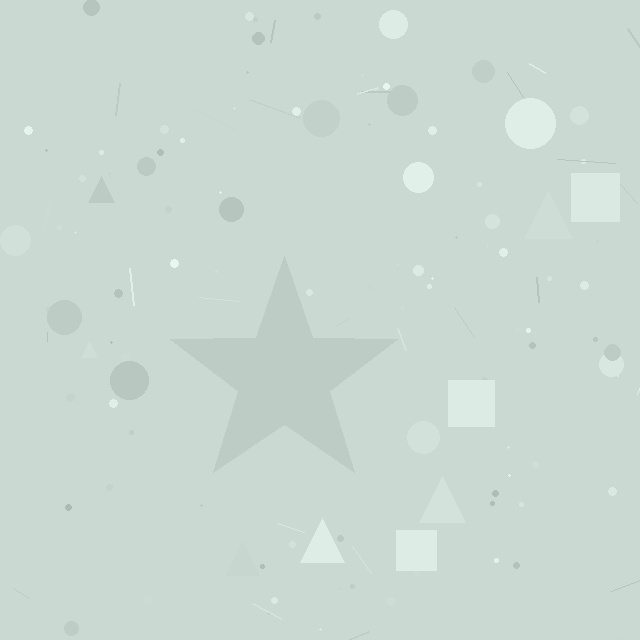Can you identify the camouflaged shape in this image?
The camouflaged shape is a star.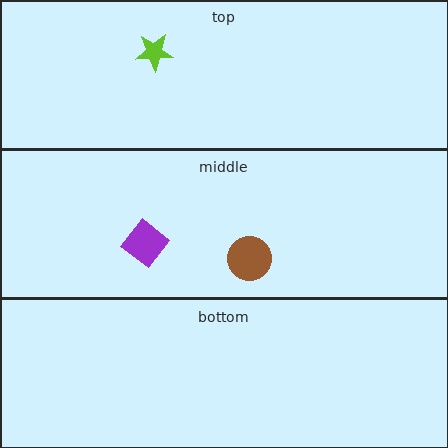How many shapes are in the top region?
1.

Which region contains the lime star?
The top region.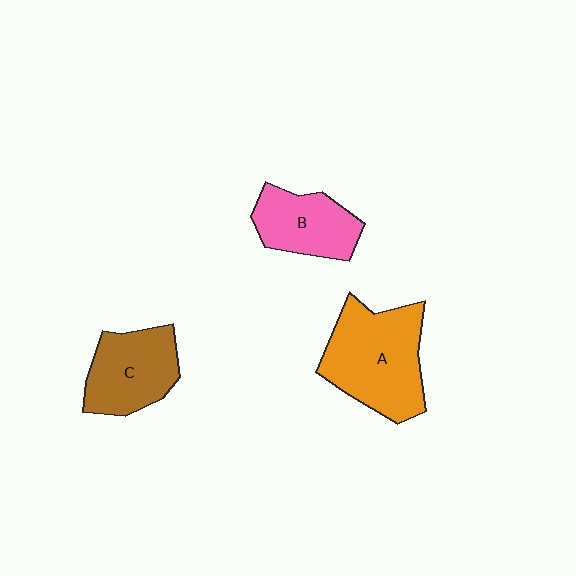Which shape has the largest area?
Shape A (orange).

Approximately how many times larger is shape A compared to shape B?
Approximately 1.6 times.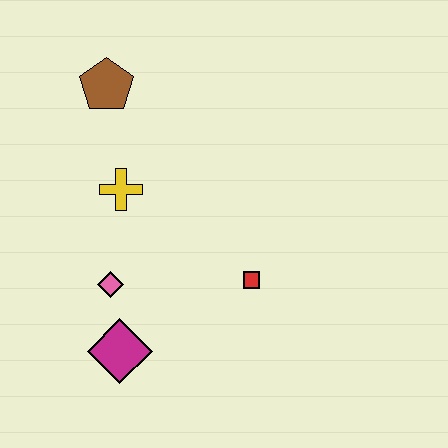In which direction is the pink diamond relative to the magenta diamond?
The pink diamond is above the magenta diamond.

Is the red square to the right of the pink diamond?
Yes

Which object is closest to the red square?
The pink diamond is closest to the red square.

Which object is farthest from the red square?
The brown pentagon is farthest from the red square.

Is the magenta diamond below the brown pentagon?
Yes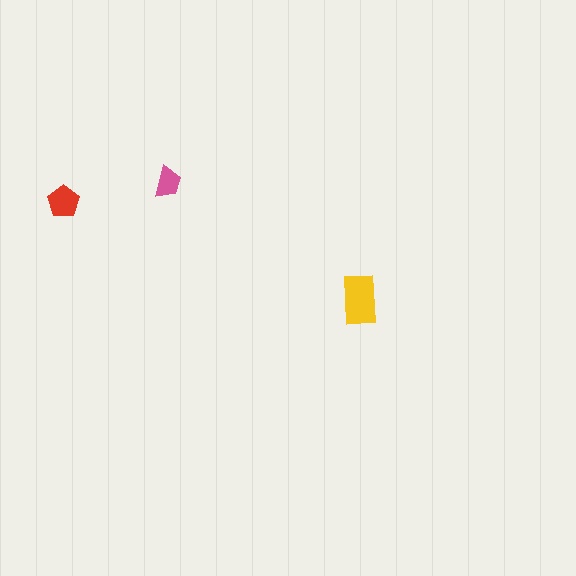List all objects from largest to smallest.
The yellow rectangle, the red pentagon, the pink trapezoid.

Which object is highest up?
The pink trapezoid is topmost.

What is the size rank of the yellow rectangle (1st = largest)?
1st.